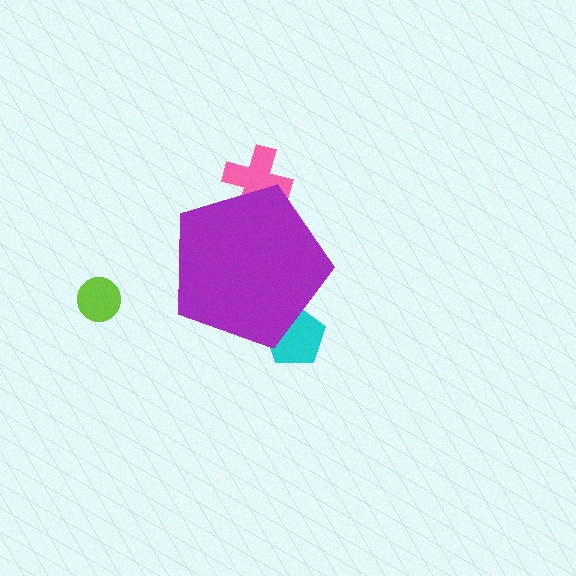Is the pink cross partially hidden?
Yes, the pink cross is partially hidden behind the purple pentagon.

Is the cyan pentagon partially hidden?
Yes, the cyan pentagon is partially hidden behind the purple pentagon.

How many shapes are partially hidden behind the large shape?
2 shapes are partially hidden.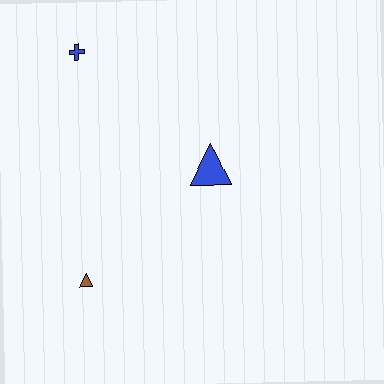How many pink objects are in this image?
There are no pink objects.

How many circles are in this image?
There are no circles.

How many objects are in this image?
There are 3 objects.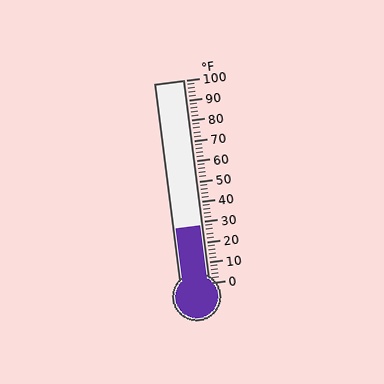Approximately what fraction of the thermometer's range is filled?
The thermometer is filled to approximately 30% of its range.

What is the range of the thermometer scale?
The thermometer scale ranges from 0°F to 100°F.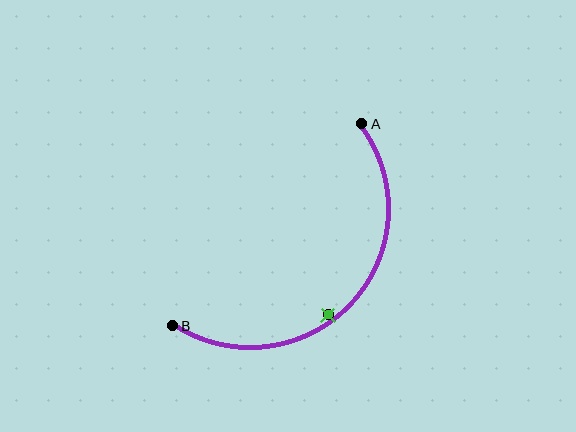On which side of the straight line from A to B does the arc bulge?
The arc bulges below and to the right of the straight line connecting A and B.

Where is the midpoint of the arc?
The arc midpoint is the point on the curve farthest from the straight line joining A and B. It sits below and to the right of that line.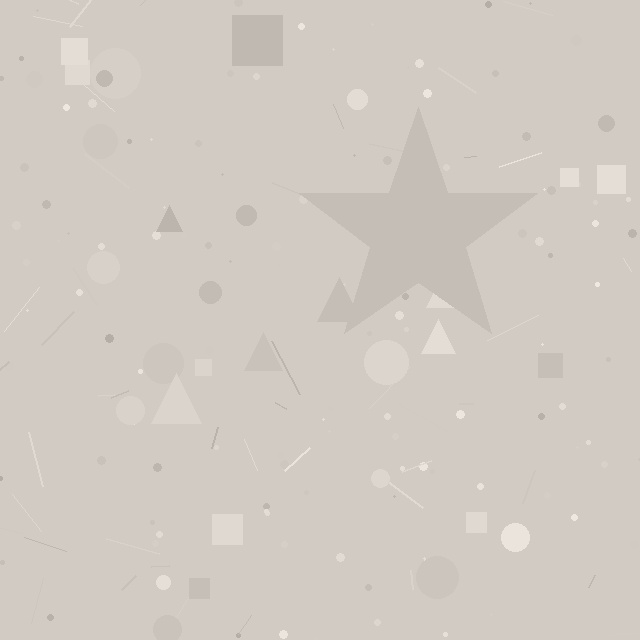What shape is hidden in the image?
A star is hidden in the image.